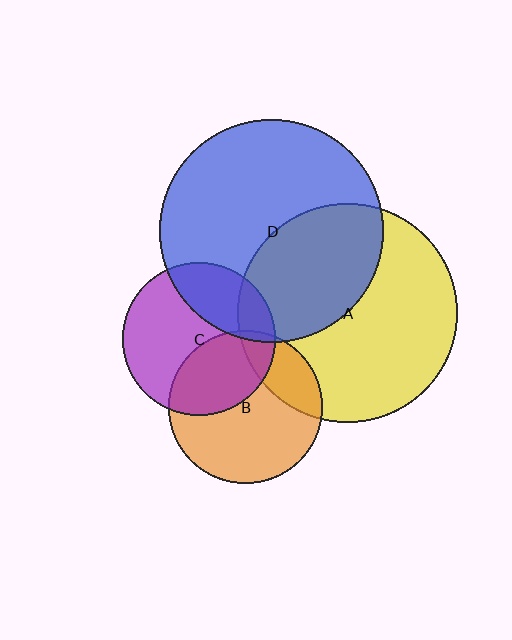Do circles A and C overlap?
Yes.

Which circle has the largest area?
Circle D (blue).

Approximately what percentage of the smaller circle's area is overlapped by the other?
Approximately 15%.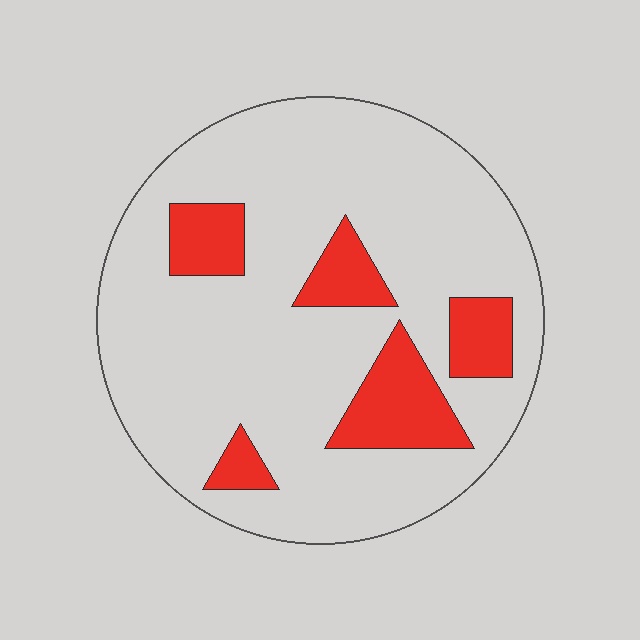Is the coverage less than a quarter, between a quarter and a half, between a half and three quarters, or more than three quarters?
Less than a quarter.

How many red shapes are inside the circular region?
5.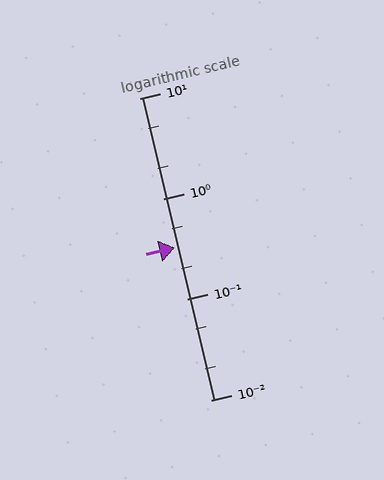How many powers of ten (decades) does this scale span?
The scale spans 3 decades, from 0.01 to 10.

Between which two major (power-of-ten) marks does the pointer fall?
The pointer is between 0.1 and 1.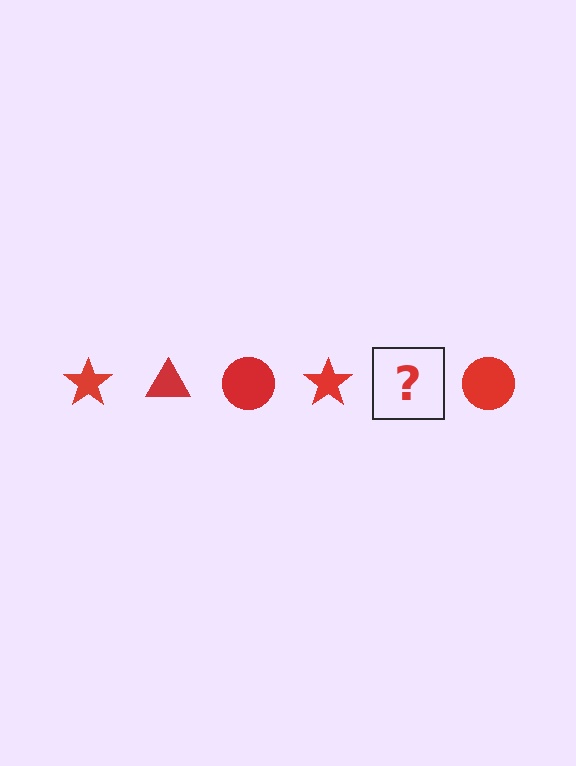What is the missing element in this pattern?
The missing element is a red triangle.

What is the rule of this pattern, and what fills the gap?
The rule is that the pattern cycles through star, triangle, circle shapes in red. The gap should be filled with a red triangle.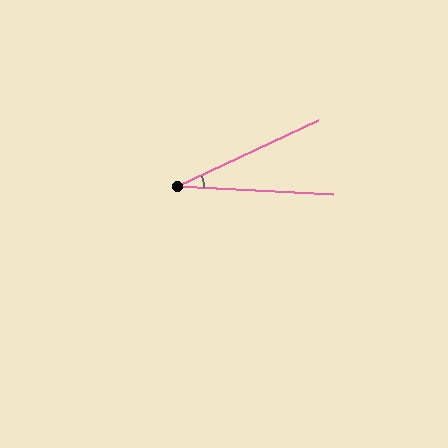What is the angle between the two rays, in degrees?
Approximately 28 degrees.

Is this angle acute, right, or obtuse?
It is acute.